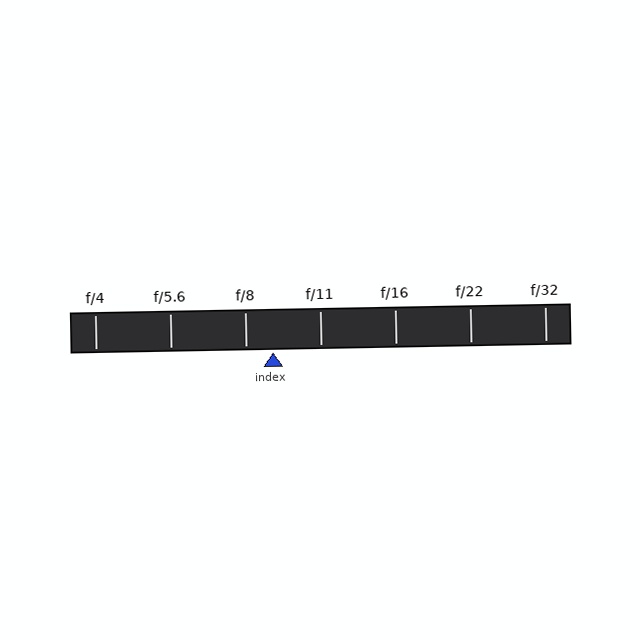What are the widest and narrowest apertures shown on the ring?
The widest aperture shown is f/4 and the narrowest is f/32.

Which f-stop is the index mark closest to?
The index mark is closest to f/8.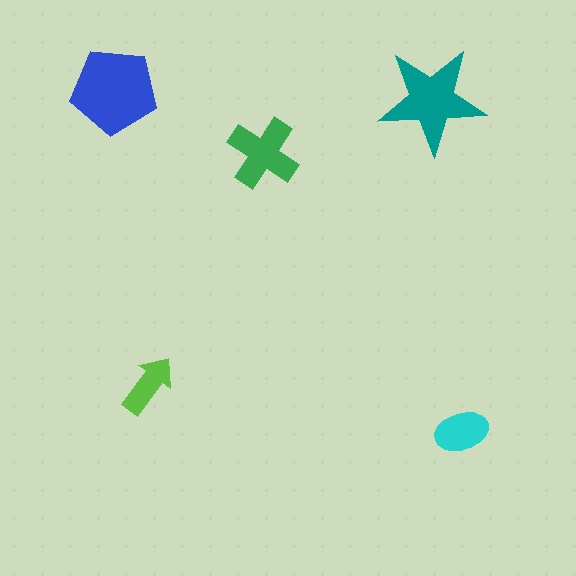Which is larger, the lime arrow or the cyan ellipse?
The cyan ellipse.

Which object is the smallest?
The lime arrow.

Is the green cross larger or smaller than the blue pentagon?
Smaller.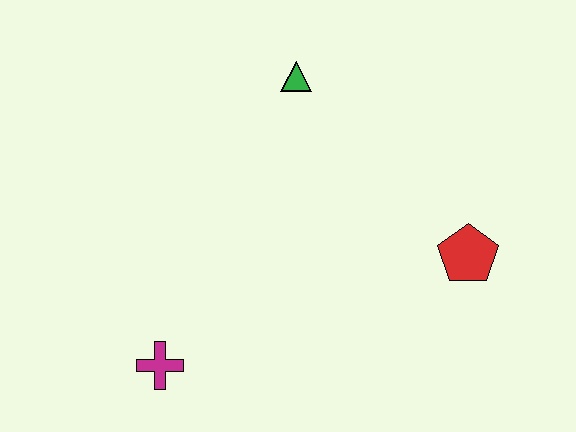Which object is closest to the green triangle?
The red pentagon is closest to the green triangle.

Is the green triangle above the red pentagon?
Yes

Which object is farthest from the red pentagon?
The magenta cross is farthest from the red pentagon.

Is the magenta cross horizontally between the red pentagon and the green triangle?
No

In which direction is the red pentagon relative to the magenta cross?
The red pentagon is to the right of the magenta cross.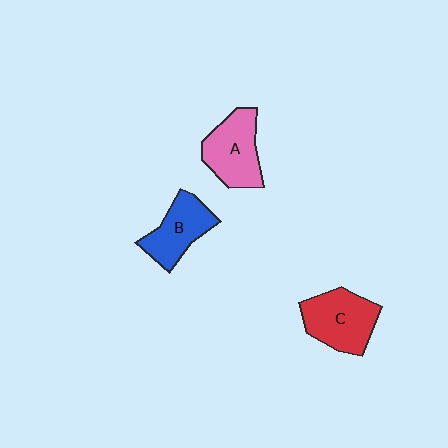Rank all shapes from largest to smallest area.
From largest to smallest: C (red), A (pink), B (blue).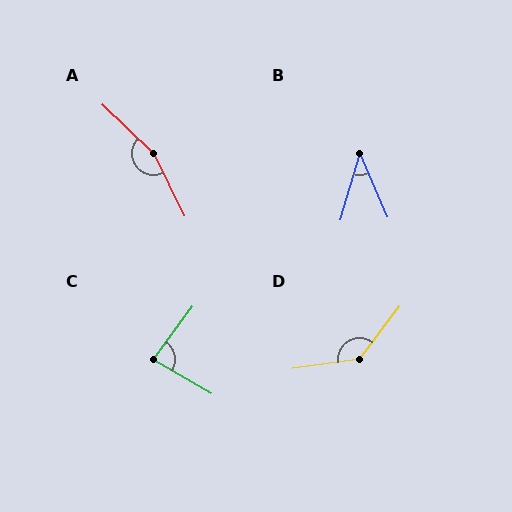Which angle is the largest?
A, at approximately 160 degrees.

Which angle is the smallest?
B, at approximately 40 degrees.